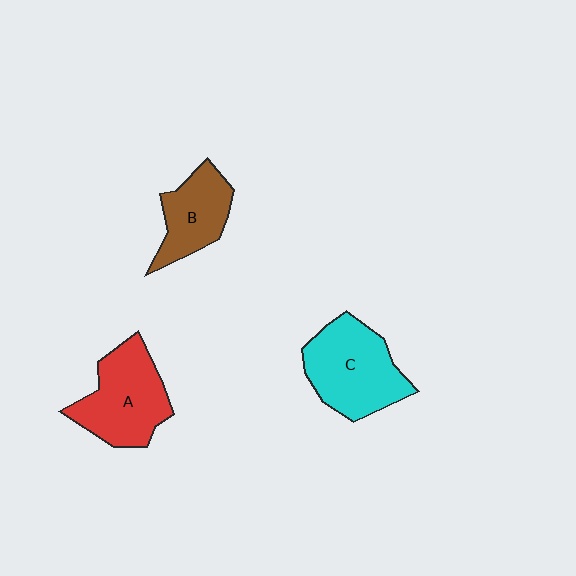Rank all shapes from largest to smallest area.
From largest to smallest: C (cyan), A (red), B (brown).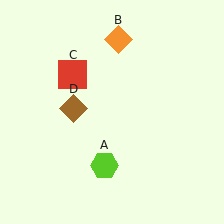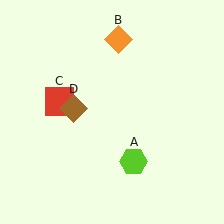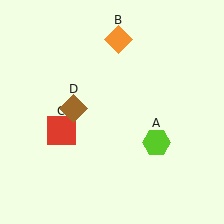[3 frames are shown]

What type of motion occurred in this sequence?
The lime hexagon (object A), red square (object C) rotated counterclockwise around the center of the scene.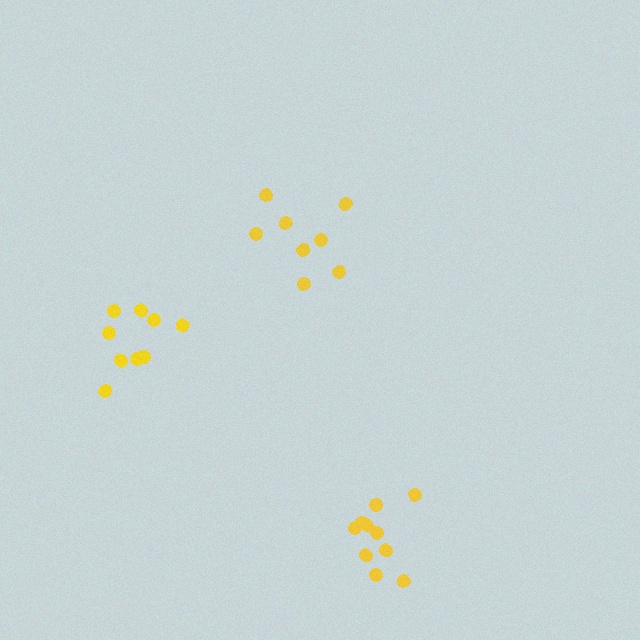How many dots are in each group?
Group 1: 8 dots, Group 2: 10 dots, Group 3: 9 dots (27 total).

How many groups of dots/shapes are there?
There are 3 groups.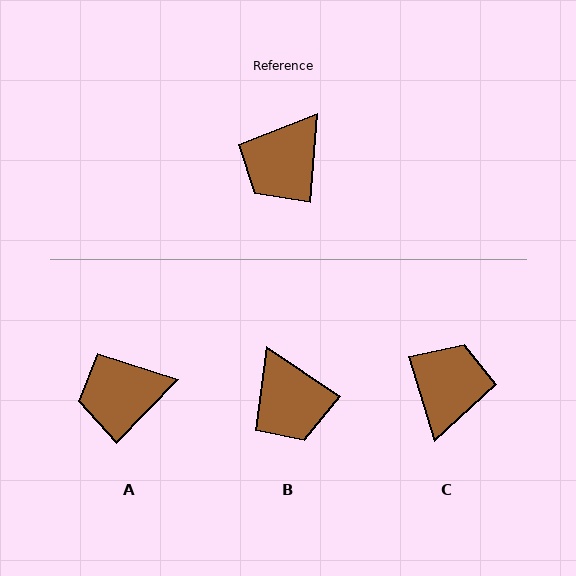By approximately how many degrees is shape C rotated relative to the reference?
Approximately 159 degrees clockwise.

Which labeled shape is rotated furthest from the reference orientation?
C, about 159 degrees away.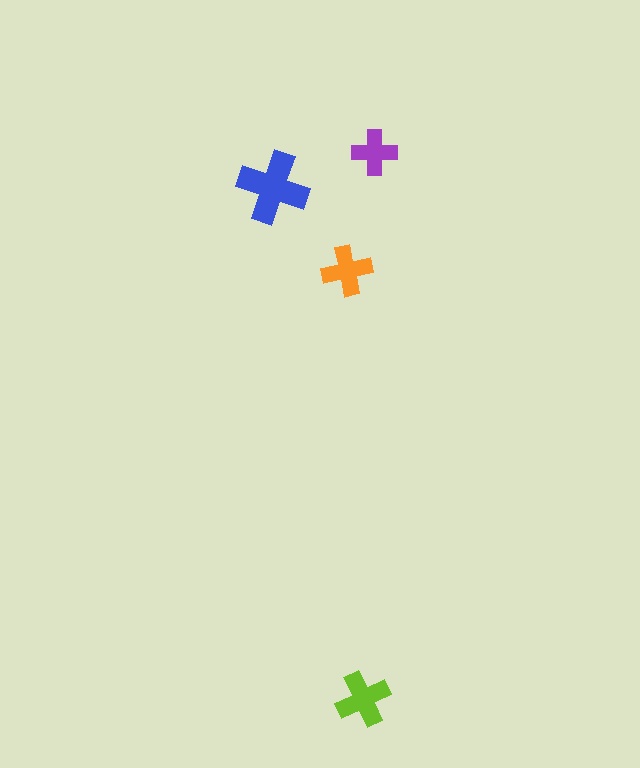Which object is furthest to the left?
The blue cross is leftmost.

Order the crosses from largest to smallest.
the blue one, the lime one, the orange one, the purple one.